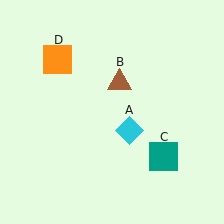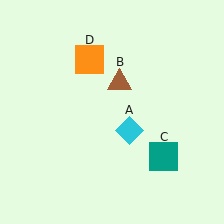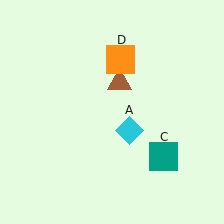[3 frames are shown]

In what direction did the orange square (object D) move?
The orange square (object D) moved right.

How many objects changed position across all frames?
1 object changed position: orange square (object D).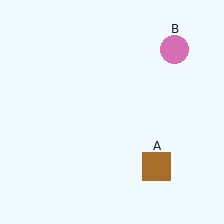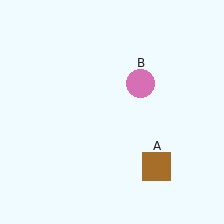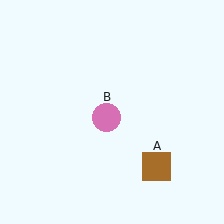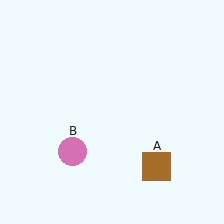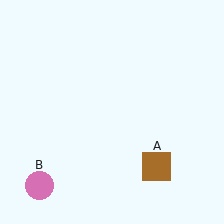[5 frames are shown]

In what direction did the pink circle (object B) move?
The pink circle (object B) moved down and to the left.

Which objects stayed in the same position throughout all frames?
Brown square (object A) remained stationary.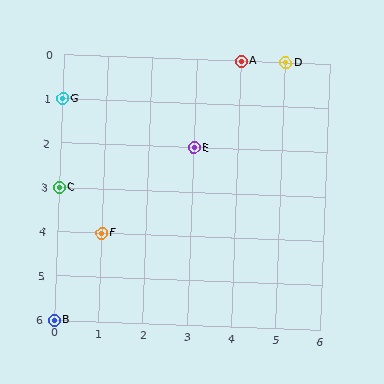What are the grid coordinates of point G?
Point G is at grid coordinates (0, 1).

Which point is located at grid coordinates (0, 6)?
Point B is at (0, 6).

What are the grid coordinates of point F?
Point F is at grid coordinates (1, 4).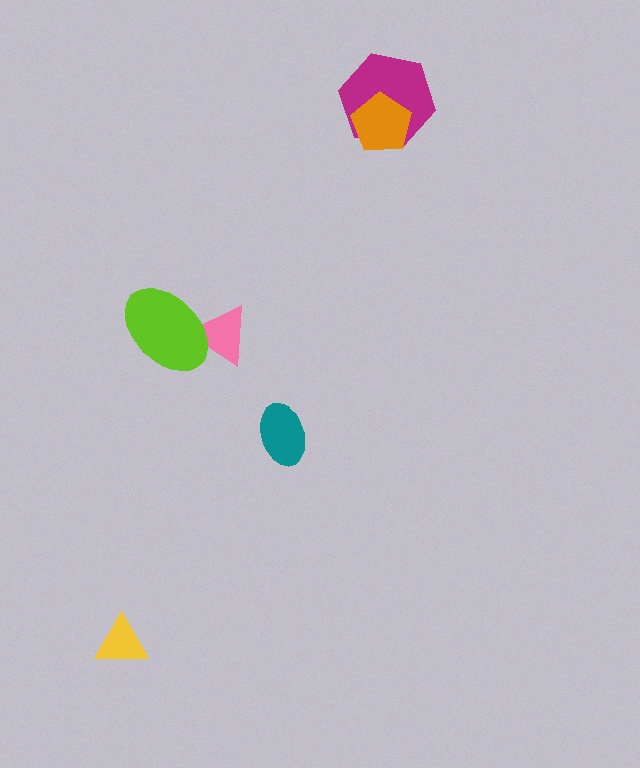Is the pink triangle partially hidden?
Yes, it is partially covered by another shape.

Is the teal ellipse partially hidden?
No, no other shape covers it.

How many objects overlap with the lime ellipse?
1 object overlaps with the lime ellipse.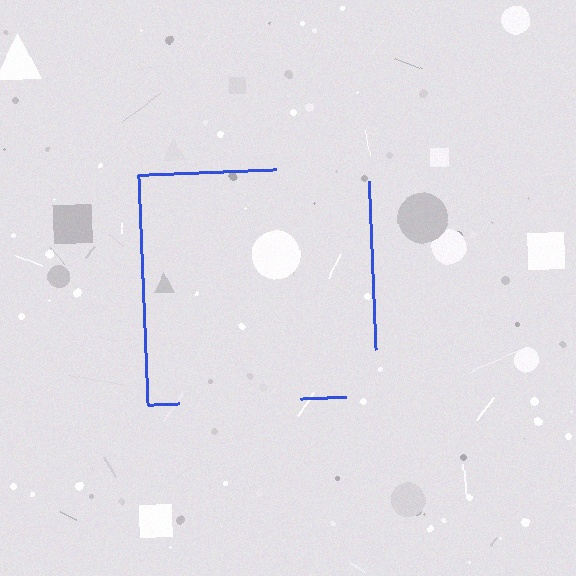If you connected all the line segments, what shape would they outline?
They would outline a square.